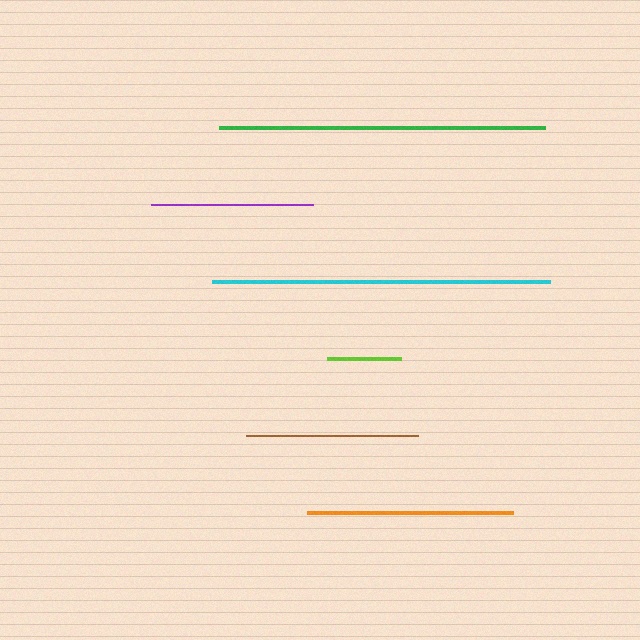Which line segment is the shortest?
The lime line is the shortest at approximately 74 pixels.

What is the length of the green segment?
The green segment is approximately 326 pixels long.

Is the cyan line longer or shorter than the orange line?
The cyan line is longer than the orange line.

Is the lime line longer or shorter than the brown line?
The brown line is longer than the lime line.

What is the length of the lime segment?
The lime segment is approximately 74 pixels long.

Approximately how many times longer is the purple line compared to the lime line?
The purple line is approximately 2.2 times the length of the lime line.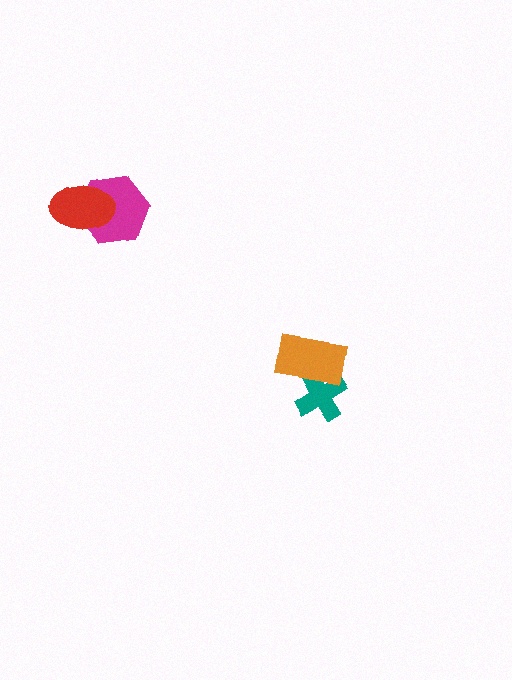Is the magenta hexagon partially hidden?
Yes, it is partially covered by another shape.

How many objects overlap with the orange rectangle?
1 object overlaps with the orange rectangle.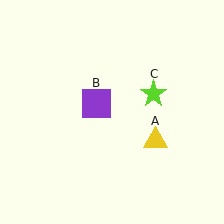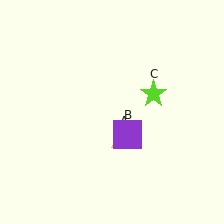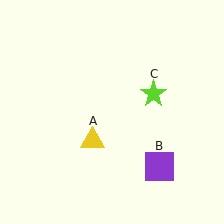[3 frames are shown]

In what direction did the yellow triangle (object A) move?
The yellow triangle (object A) moved left.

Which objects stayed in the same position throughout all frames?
Lime star (object C) remained stationary.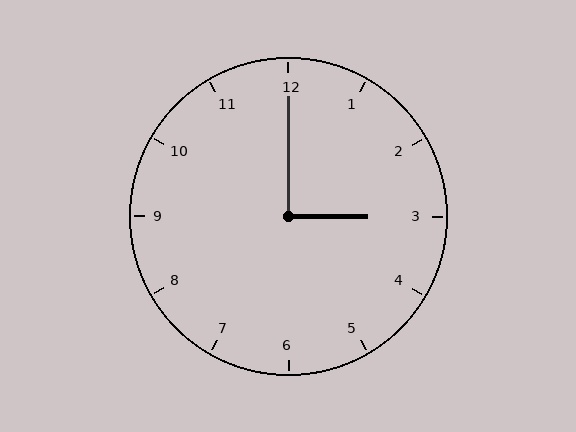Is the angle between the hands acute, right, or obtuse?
It is right.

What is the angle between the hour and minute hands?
Approximately 90 degrees.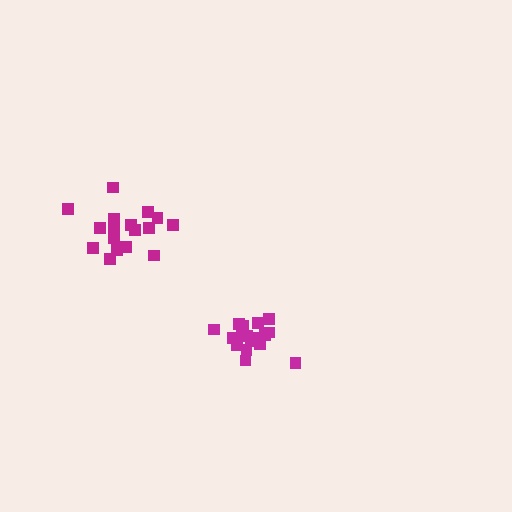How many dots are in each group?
Group 1: 19 dots, Group 2: 17 dots (36 total).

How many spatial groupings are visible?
There are 2 spatial groupings.